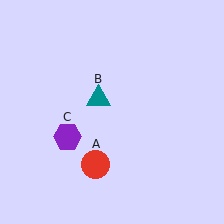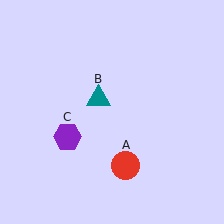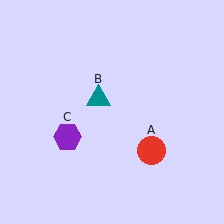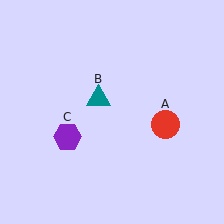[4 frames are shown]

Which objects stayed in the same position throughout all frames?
Teal triangle (object B) and purple hexagon (object C) remained stationary.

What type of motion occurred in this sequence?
The red circle (object A) rotated counterclockwise around the center of the scene.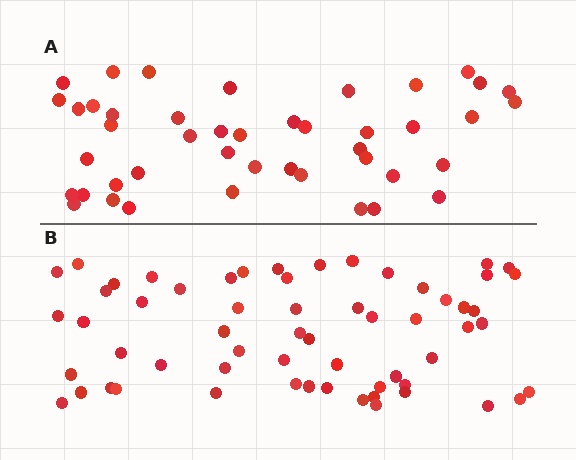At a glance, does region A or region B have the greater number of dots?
Region B (the bottom region) has more dots.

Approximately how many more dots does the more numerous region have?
Region B has approximately 15 more dots than region A.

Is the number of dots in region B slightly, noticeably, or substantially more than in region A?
Region B has noticeably more, but not dramatically so. The ratio is roughly 1.4 to 1.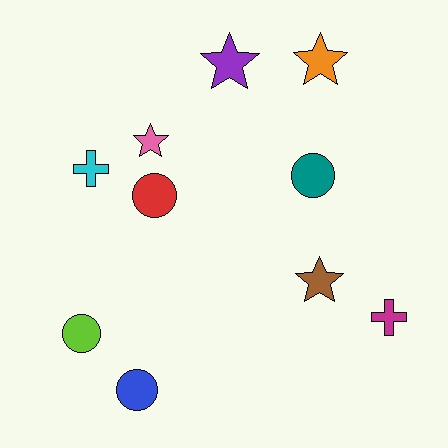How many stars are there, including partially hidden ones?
There are 4 stars.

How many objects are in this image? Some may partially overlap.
There are 10 objects.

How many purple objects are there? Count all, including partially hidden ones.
There is 1 purple object.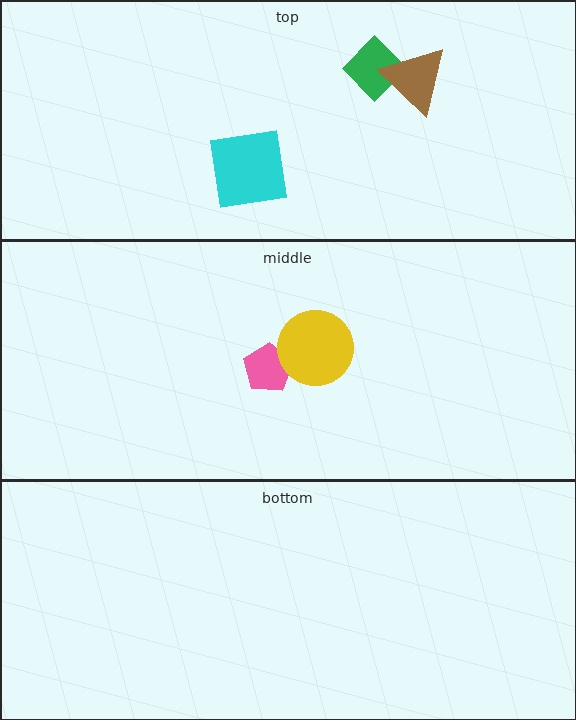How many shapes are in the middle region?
2.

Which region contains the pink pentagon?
The middle region.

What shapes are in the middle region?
The pink pentagon, the yellow circle.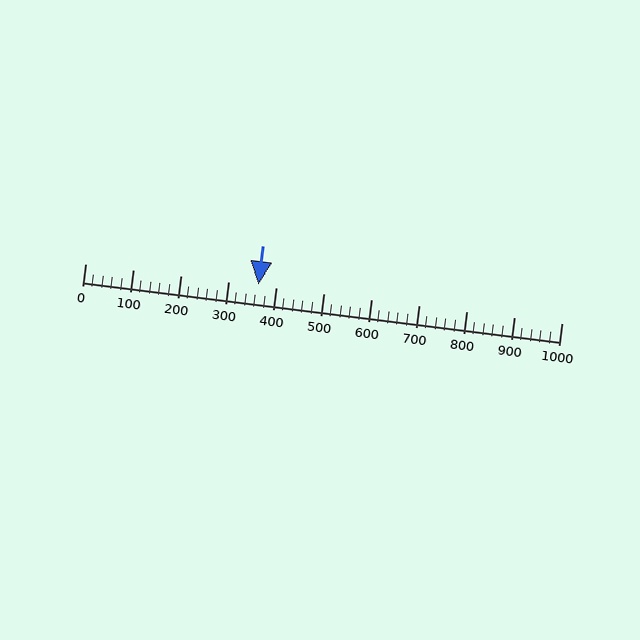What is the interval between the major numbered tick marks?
The major tick marks are spaced 100 units apart.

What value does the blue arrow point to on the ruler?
The blue arrow points to approximately 363.